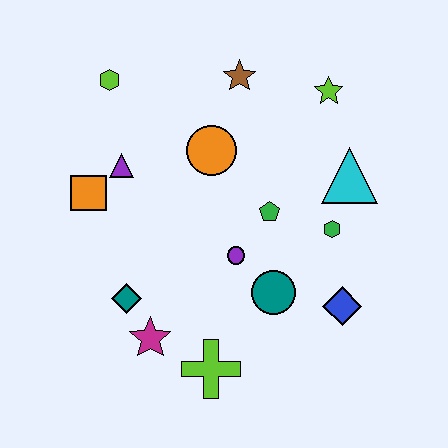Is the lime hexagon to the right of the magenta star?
No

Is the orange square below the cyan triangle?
Yes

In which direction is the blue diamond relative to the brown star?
The blue diamond is below the brown star.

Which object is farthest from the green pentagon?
The lime hexagon is farthest from the green pentagon.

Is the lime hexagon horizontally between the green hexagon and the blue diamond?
No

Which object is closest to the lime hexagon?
The purple triangle is closest to the lime hexagon.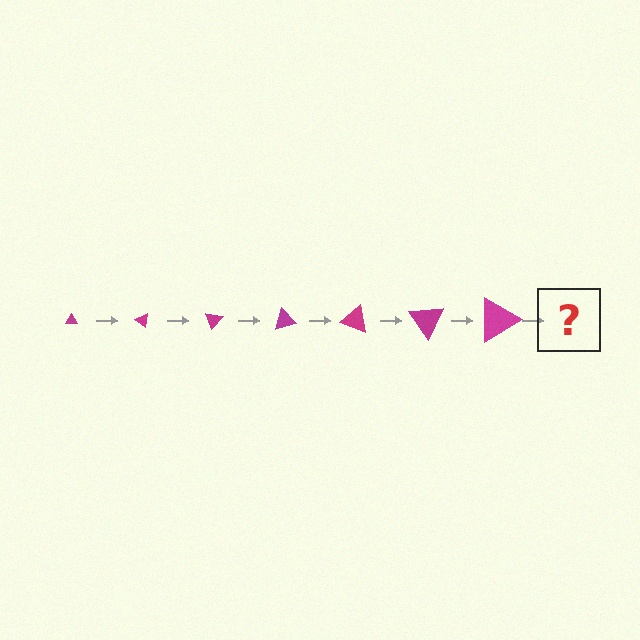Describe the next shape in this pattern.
It should be a triangle, larger than the previous one and rotated 245 degrees from the start.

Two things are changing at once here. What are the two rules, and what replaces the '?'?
The two rules are that the triangle grows larger each step and it rotates 35 degrees each step. The '?' should be a triangle, larger than the previous one and rotated 245 degrees from the start.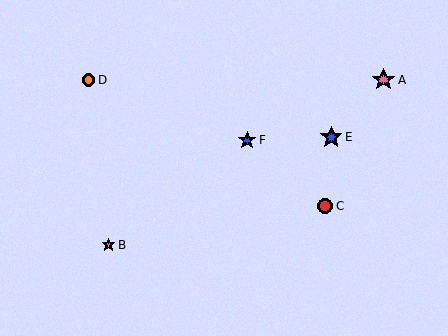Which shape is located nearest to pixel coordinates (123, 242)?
The pink star (labeled B) at (108, 245) is nearest to that location.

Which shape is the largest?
The pink star (labeled A) is the largest.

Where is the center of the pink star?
The center of the pink star is at (108, 245).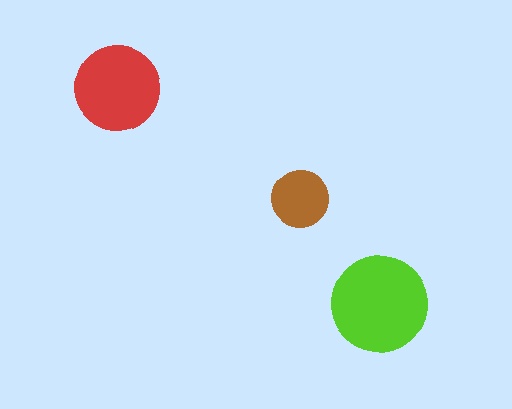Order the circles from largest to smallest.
the lime one, the red one, the brown one.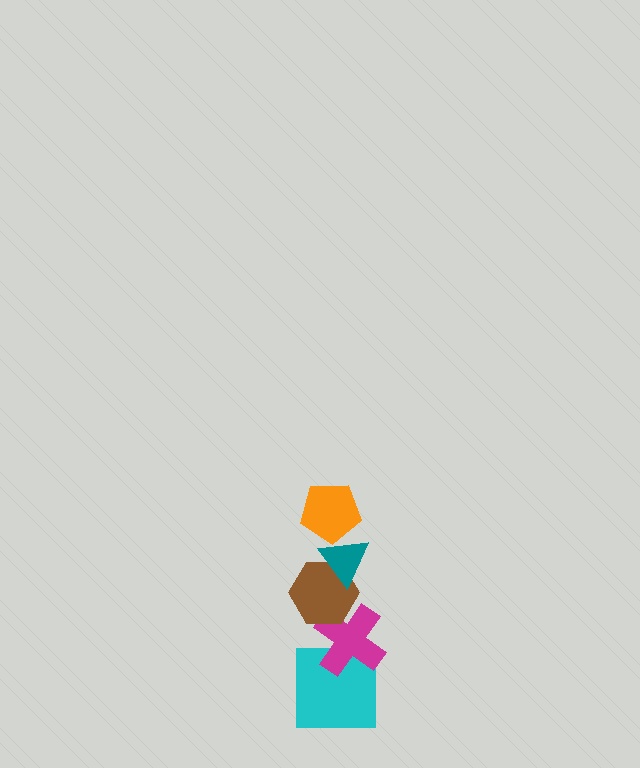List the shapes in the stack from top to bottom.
From top to bottom: the orange pentagon, the teal triangle, the brown hexagon, the magenta cross, the cyan square.